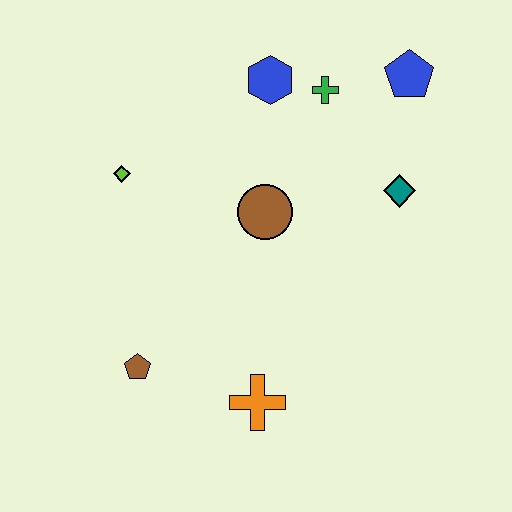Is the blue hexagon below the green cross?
No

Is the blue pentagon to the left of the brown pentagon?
No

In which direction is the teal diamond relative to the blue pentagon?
The teal diamond is below the blue pentagon.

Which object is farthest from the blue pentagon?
The brown pentagon is farthest from the blue pentagon.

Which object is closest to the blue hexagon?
The green cross is closest to the blue hexagon.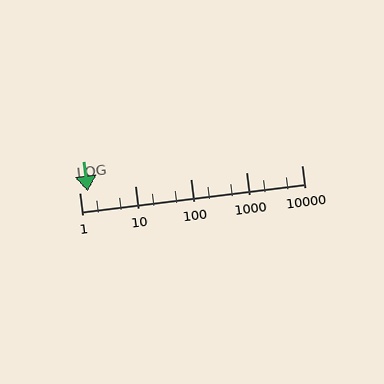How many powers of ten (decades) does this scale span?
The scale spans 4 decades, from 1 to 10000.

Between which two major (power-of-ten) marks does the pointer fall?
The pointer is between 1 and 10.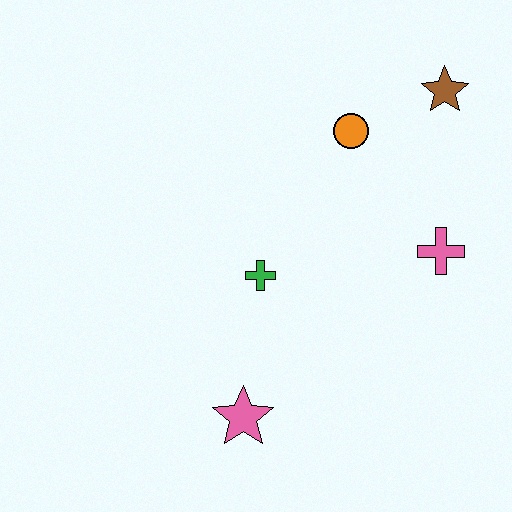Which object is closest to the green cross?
The pink star is closest to the green cross.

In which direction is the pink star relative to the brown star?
The pink star is below the brown star.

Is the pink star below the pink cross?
Yes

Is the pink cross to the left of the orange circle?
No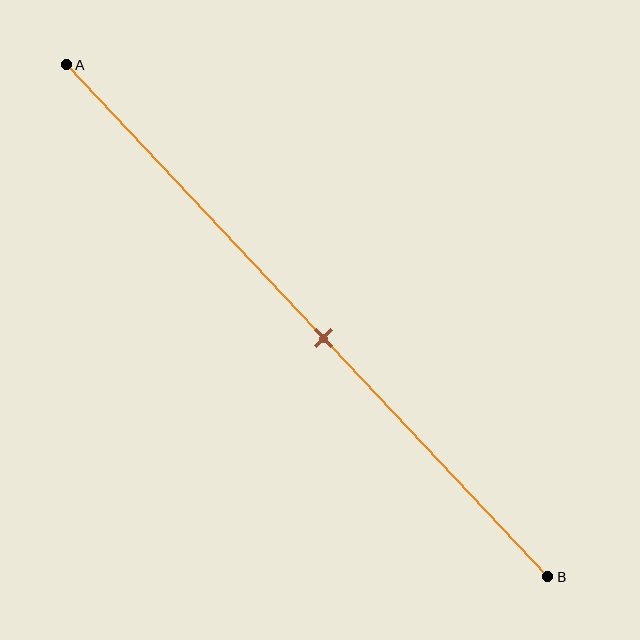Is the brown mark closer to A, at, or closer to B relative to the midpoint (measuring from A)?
The brown mark is closer to point B than the midpoint of segment AB.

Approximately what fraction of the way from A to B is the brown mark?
The brown mark is approximately 55% of the way from A to B.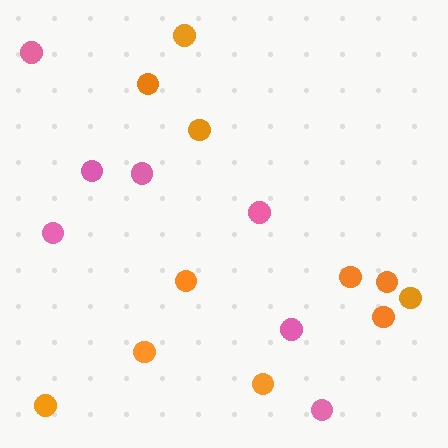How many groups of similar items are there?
There are 2 groups: one group of orange circles (11) and one group of pink circles (7).